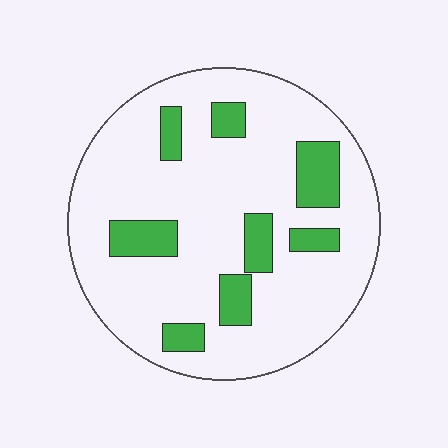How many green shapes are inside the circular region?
8.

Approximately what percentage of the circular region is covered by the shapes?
Approximately 20%.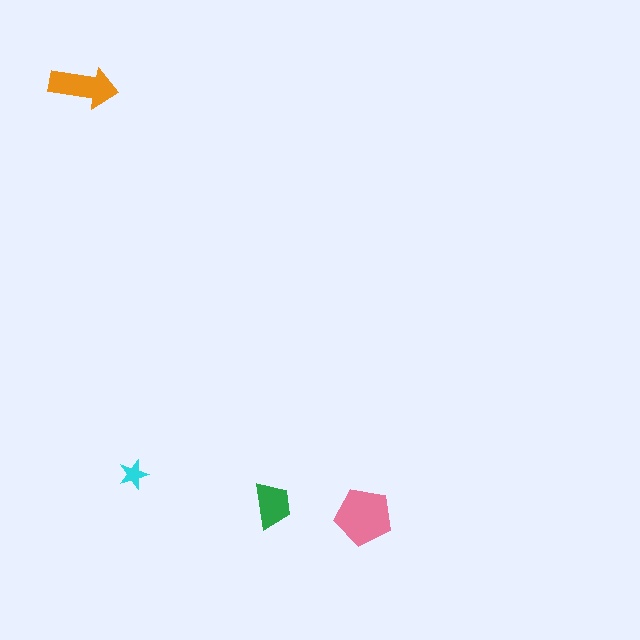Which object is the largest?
The pink pentagon.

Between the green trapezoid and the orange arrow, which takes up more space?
The orange arrow.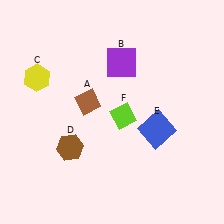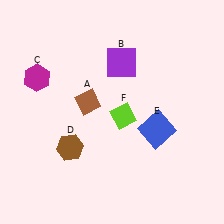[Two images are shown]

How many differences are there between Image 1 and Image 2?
There is 1 difference between the two images.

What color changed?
The hexagon (C) changed from yellow in Image 1 to magenta in Image 2.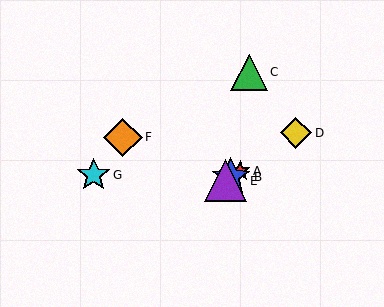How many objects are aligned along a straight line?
4 objects (A, B, D, E) are aligned along a straight line.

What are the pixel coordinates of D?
Object D is at (296, 133).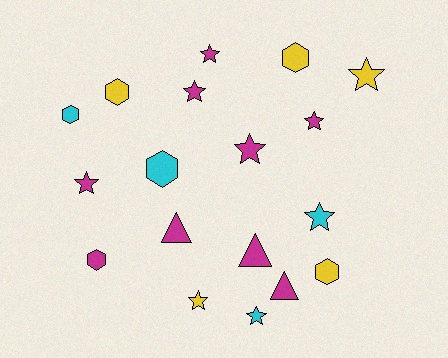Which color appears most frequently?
Magenta, with 9 objects.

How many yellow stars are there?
There are 2 yellow stars.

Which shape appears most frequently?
Star, with 9 objects.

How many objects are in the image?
There are 18 objects.